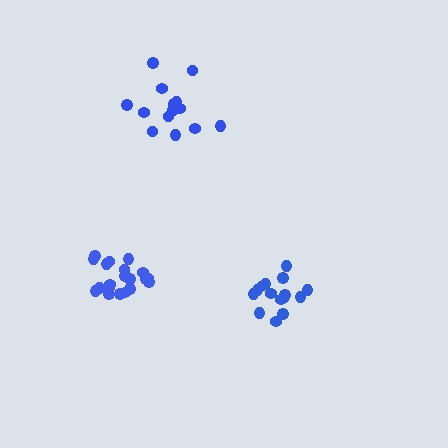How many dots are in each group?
Group 1: 15 dots, Group 2: 20 dots, Group 3: 15 dots (50 total).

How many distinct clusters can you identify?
There are 3 distinct clusters.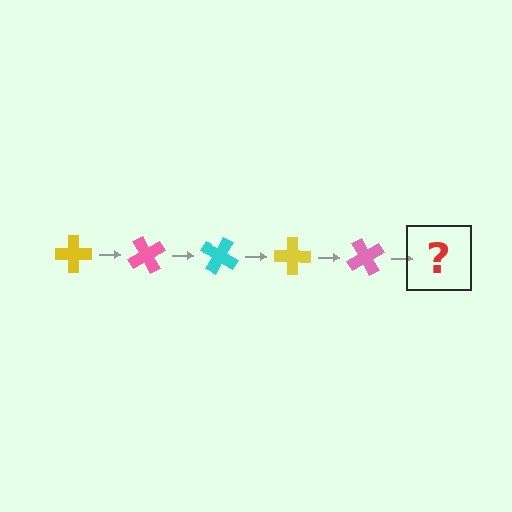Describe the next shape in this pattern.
It should be a cyan cross, rotated 300 degrees from the start.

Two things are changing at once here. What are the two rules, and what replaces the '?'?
The two rules are that it rotates 60 degrees each step and the color cycles through yellow, pink, and cyan. The '?' should be a cyan cross, rotated 300 degrees from the start.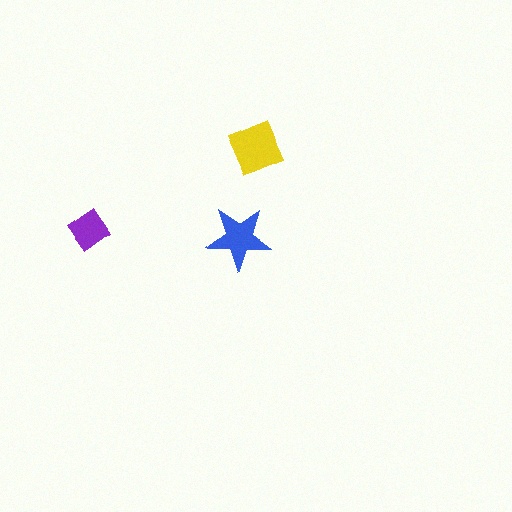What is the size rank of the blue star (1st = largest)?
2nd.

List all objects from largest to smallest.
The yellow square, the blue star, the purple diamond.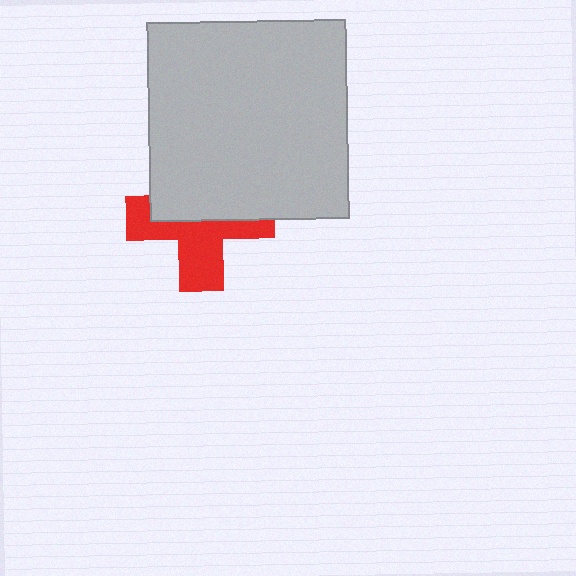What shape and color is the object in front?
The object in front is a light gray square.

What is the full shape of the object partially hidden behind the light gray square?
The partially hidden object is a red cross.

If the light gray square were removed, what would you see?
You would see the complete red cross.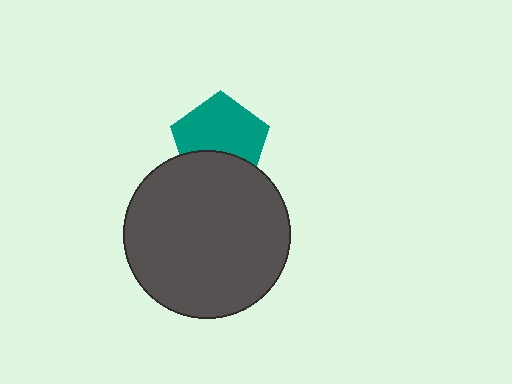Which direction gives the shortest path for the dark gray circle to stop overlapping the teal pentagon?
Moving down gives the shortest separation.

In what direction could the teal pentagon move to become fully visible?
The teal pentagon could move up. That would shift it out from behind the dark gray circle entirely.